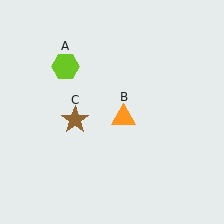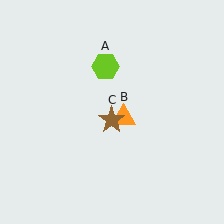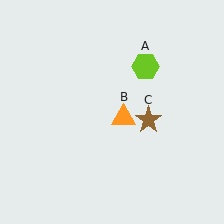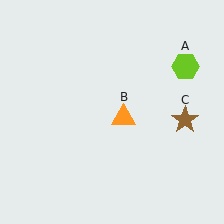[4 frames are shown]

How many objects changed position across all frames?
2 objects changed position: lime hexagon (object A), brown star (object C).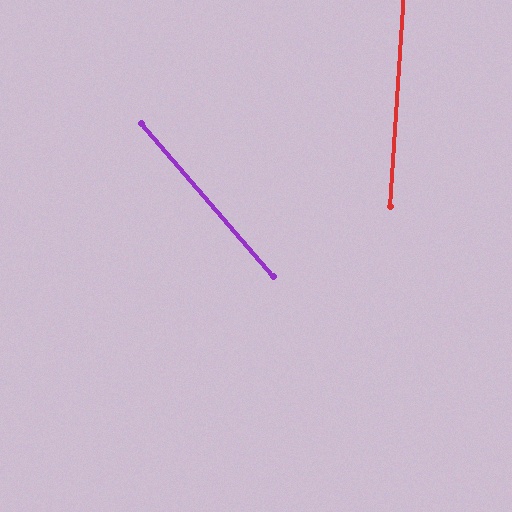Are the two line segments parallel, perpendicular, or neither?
Neither parallel nor perpendicular — they differ by about 45°.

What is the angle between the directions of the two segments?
Approximately 45 degrees.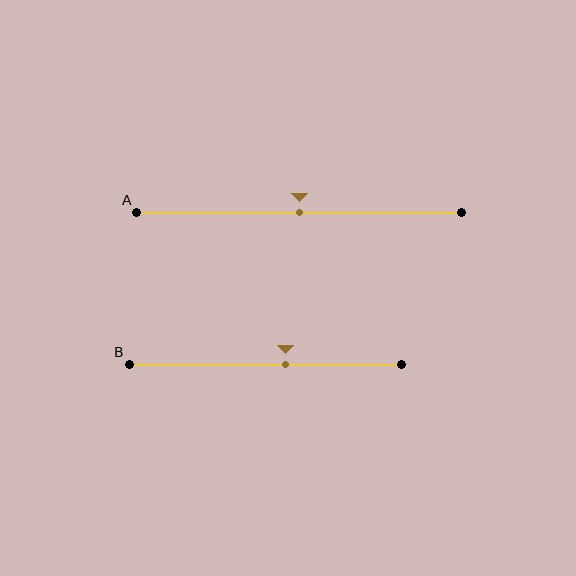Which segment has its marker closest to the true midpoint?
Segment A has its marker closest to the true midpoint.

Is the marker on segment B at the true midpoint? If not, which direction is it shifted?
No, the marker on segment B is shifted to the right by about 8% of the segment length.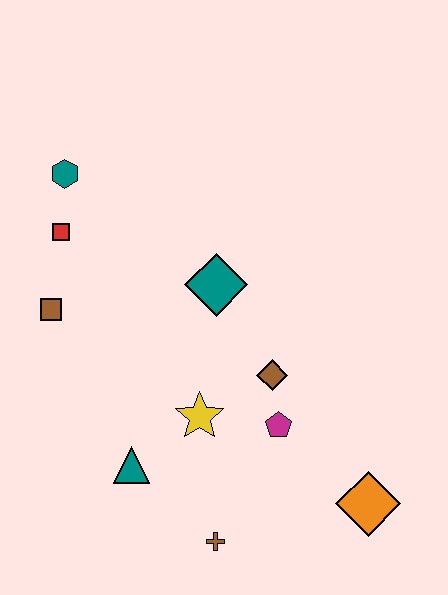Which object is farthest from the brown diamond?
The teal hexagon is farthest from the brown diamond.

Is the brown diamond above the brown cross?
Yes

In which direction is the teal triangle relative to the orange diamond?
The teal triangle is to the left of the orange diamond.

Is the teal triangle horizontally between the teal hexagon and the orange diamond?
Yes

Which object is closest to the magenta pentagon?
The brown diamond is closest to the magenta pentagon.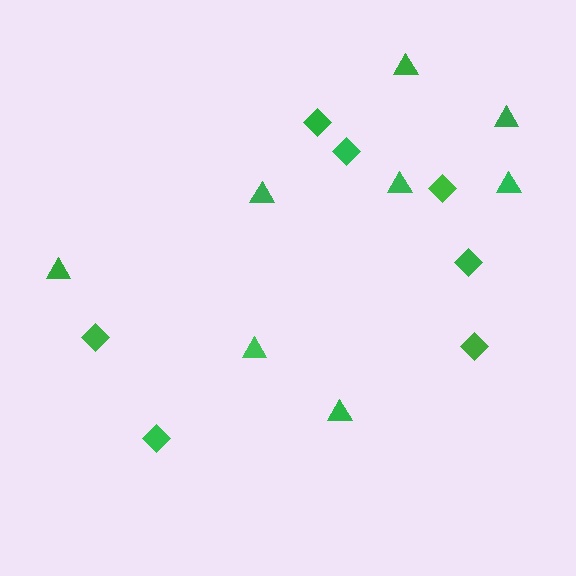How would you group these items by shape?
There are 2 groups: one group of triangles (8) and one group of diamonds (7).